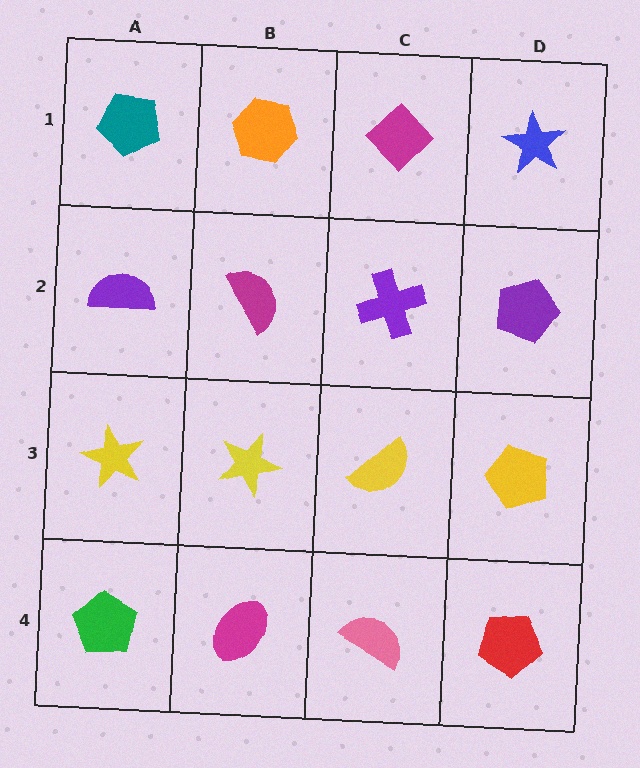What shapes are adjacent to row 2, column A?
A teal pentagon (row 1, column A), a yellow star (row 3, column A), a magenta semicircle (row 2, column B).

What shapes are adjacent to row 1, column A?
A purple semicircle (row 2, column A), an orange hexagon (row 1, column B).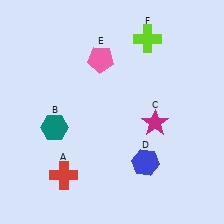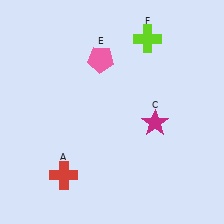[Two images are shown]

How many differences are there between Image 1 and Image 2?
There are 2 differences between the two images.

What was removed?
The teal hexagon (B), the blue hexagon (D) were removed in Image 2.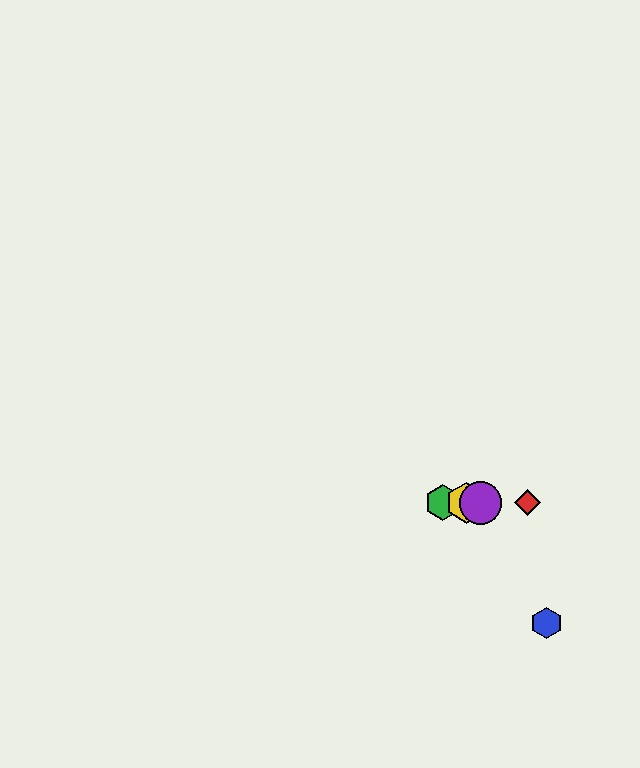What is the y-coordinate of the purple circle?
The purple circle is at y≈503.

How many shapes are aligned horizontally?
4 shapes (the red diamond, the green hexagon, the yellow hexagon, the purple circle) are aligned horizontally.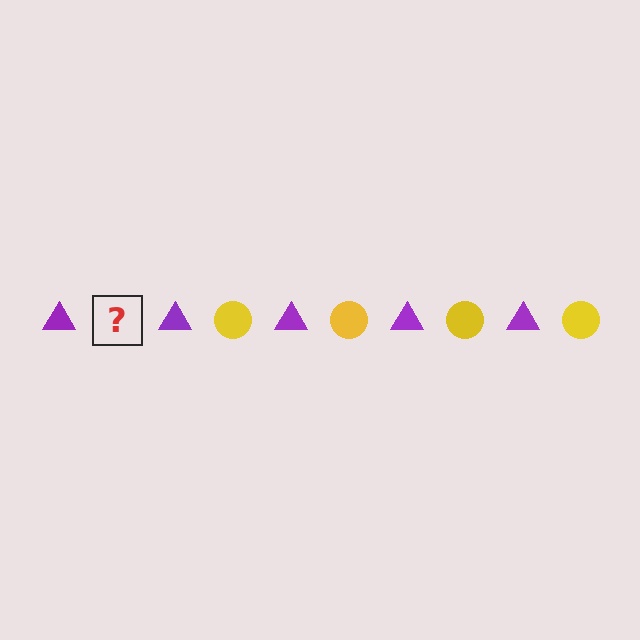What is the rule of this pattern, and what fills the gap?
The rule is that the pattern alternates between purple triangle and yellow circle. The gap should be filled with a yellow circle.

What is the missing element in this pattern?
The missing element is a yellow circle.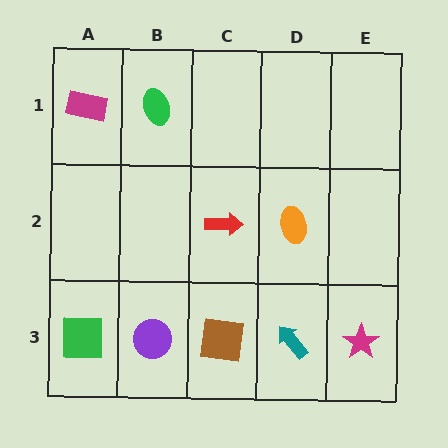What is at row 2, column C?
A red arrow.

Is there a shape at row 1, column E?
No, that cell is empty.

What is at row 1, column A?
A magenta rectangle.